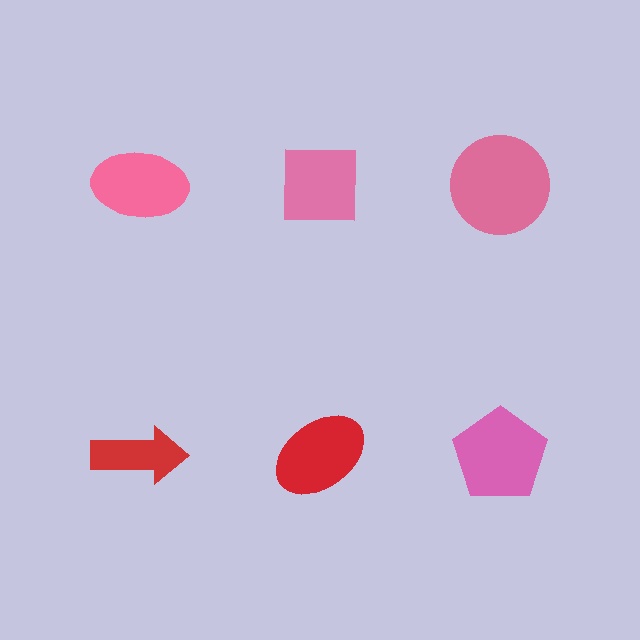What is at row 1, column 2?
A pink square.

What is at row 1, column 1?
A pink ellipse.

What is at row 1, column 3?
A pink circle.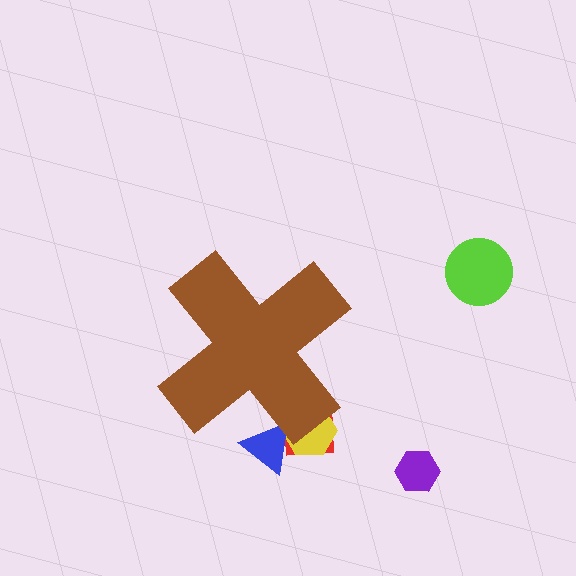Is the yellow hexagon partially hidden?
Yes, the yellow hexagon is partially hidden behind the brown cross.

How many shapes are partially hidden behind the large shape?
3 shapes are partially hidden.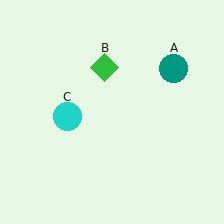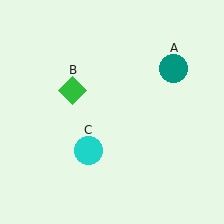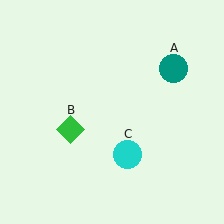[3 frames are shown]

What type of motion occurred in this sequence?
The green diamond (object B), cyan circle (object C) rotated counterclockwise around the center of the scene.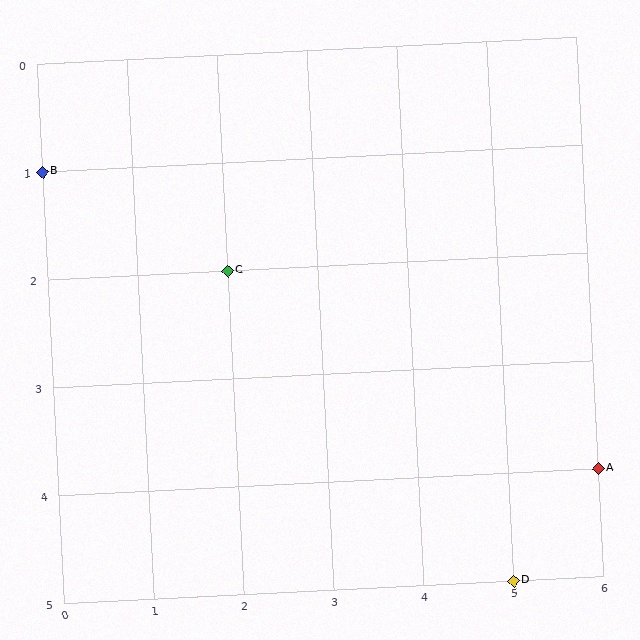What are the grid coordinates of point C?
Point C is at grid coordinates (2, 2).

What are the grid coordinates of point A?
Point A is at grid coordinates (6, 4).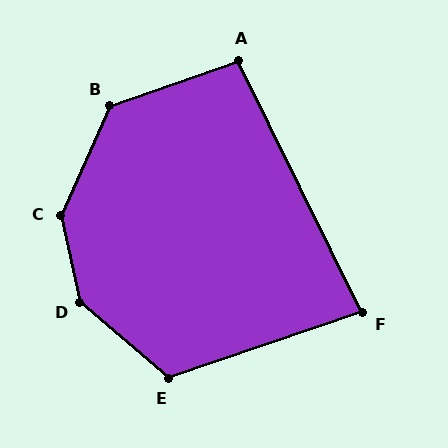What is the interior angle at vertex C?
Approximately 143 degrees (obtuse).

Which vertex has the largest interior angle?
D, at approximately 143 degrees.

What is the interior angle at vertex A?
Approximately 97 degrees (obtuse).